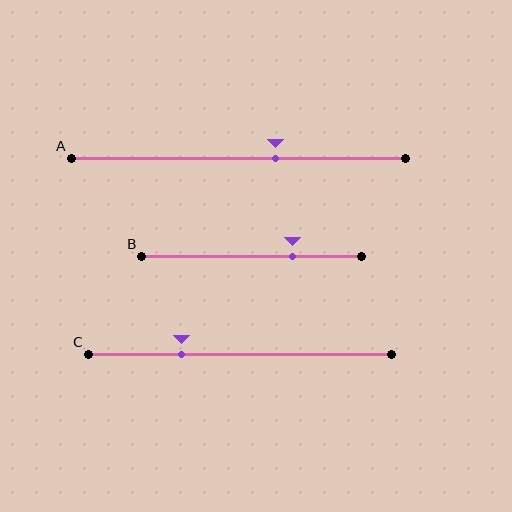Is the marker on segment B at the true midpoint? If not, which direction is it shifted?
No, the marker on segment B is shifted to the right by about 19% of the segment length.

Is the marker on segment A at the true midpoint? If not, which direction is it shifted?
No, the marker on segment A is shifted to the right by about 11% of the segment length.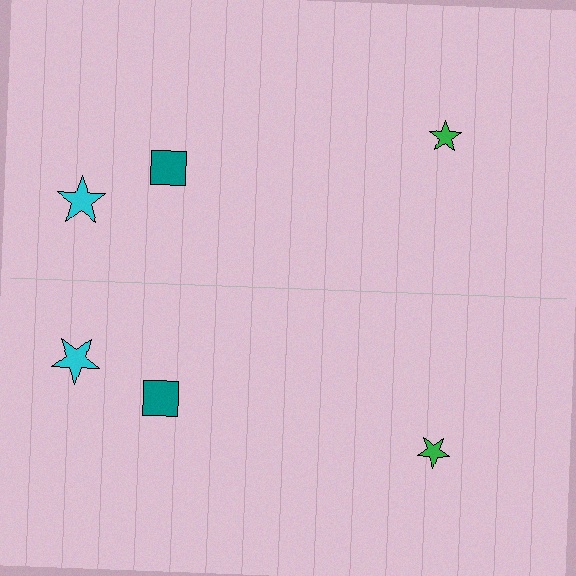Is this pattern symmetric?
Yes, this pattern has bilateral (reflection) symmetry.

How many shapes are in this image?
There are 6 shapes in this image.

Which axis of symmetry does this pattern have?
The pattern has a horizontal axis of symmetry running through the center of the image.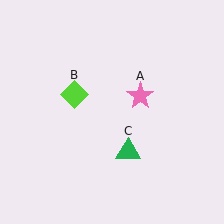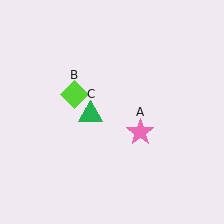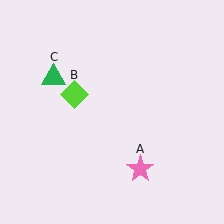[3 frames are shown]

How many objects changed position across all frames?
2 objects changed position: pink star (object A), green triangle (object C).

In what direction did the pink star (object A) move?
The pink star (object A) moved down.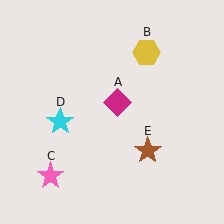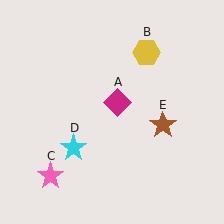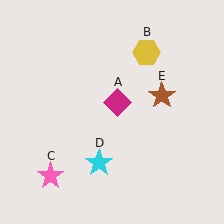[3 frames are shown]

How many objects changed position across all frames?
2 objects changed position: cyan star (object D), brown star (object E).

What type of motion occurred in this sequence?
The cyan star (object D), brown star (object E) rotated counterclockwise around the center of the scene.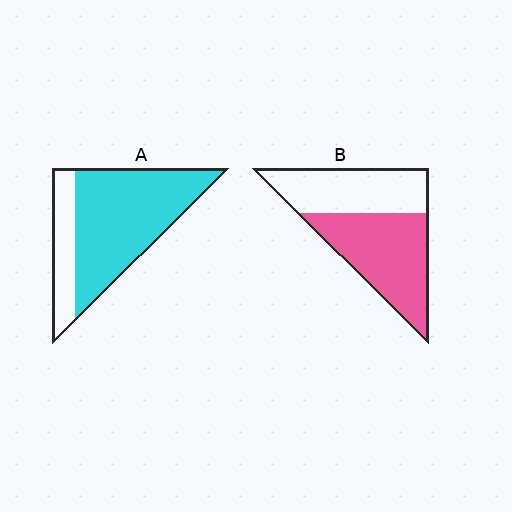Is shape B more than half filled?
Yes.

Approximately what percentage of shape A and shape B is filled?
A is approximately 75% and B is approximately 55%.